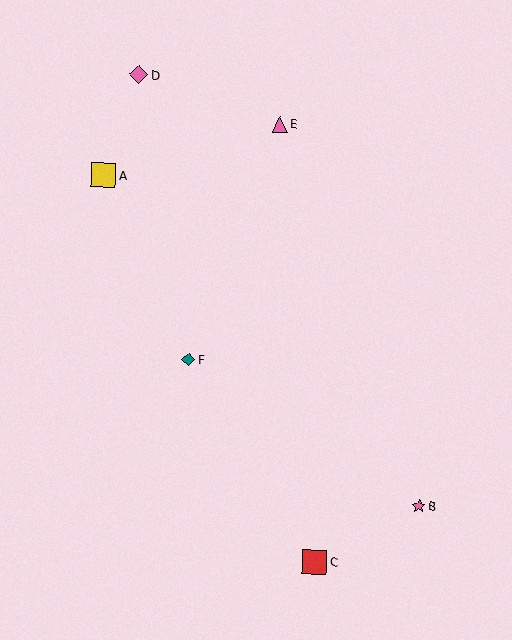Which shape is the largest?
The red square (labeled C) is the largest.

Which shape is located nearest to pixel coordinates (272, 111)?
The pink triangle (labeled E) at (280, 124) is nearest to that location.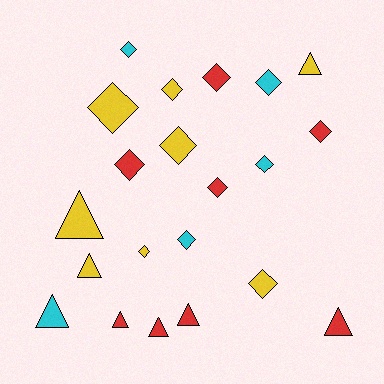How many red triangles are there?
There are 4 red triangles.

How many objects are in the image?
There are 21 objects.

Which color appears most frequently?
Yellow, with 8 objects.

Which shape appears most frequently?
Diamond, with 13 objects.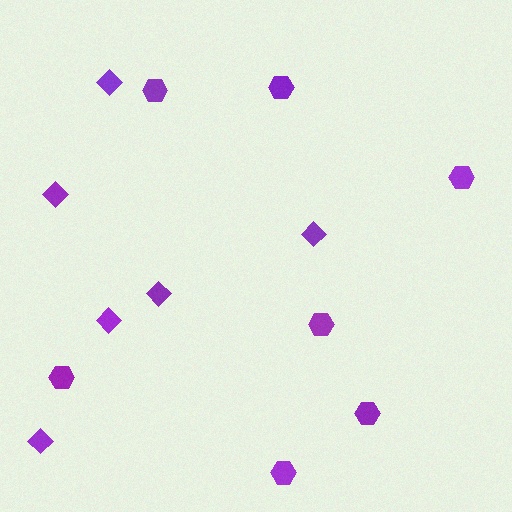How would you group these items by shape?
There are 2 groups: one group of hexagons (7) and one group of diamonds (6).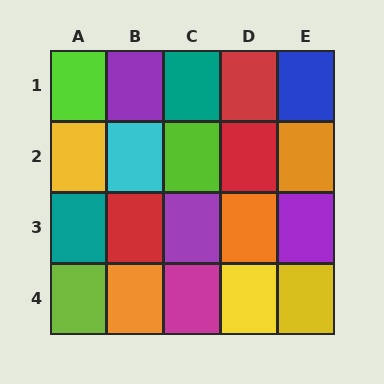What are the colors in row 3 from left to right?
Teal, red, purple, orange, purple.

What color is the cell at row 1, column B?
Purple.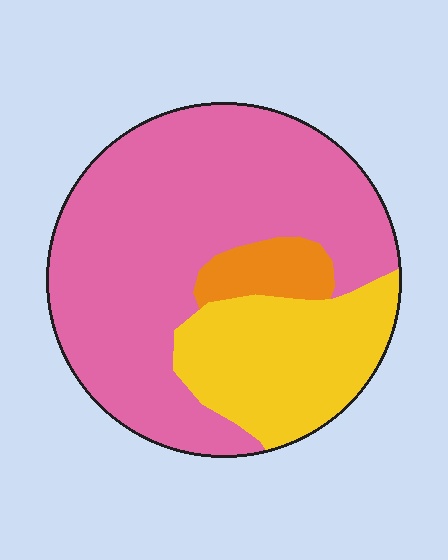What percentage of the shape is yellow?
Yellow covers about 25% of the shape.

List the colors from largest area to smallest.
From largest to smallest: pink, yellow, orange.